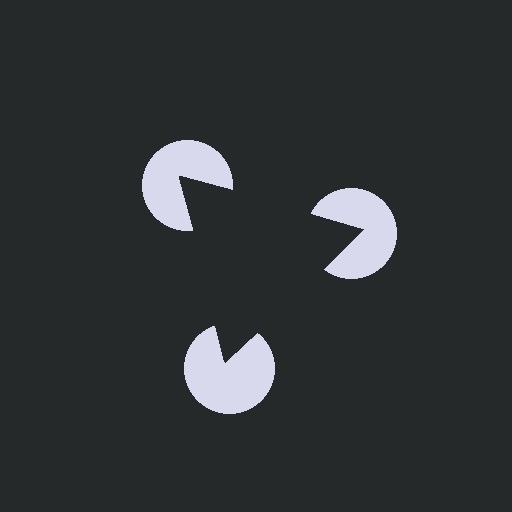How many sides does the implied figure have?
3 sides.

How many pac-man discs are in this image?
There are 3 — one at each vertex of the illusory triangle.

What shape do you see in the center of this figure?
An illusory triangle — its edges are inferred from the aligned wedge cuts in the pac-man discs, not physically drawn.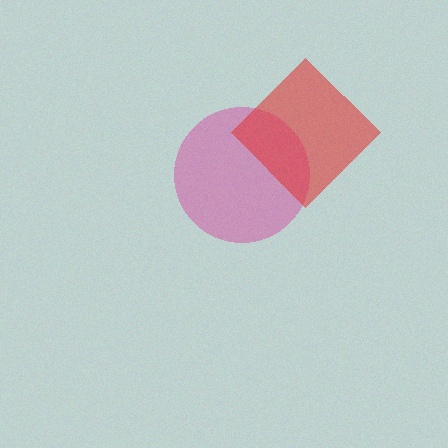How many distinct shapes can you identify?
There are 2 distinct shapes: a magenta circle, a red diamond.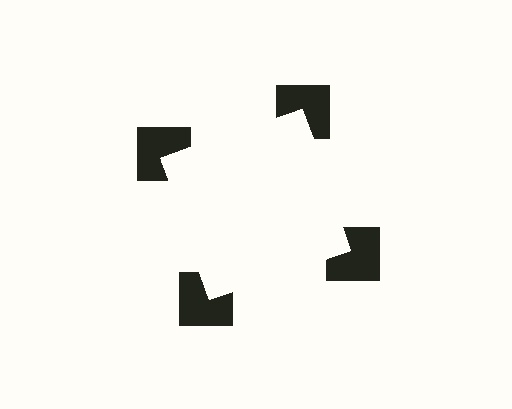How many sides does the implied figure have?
4 sides.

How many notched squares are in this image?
There are 4 — one at each vertex of the illusory square.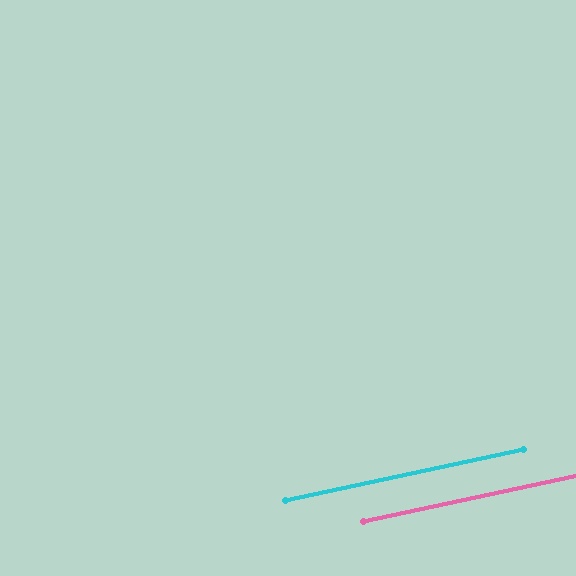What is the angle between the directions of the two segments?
Approximately 0 degrees.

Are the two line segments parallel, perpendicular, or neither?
Parallel — their directions differ by only 0.0°.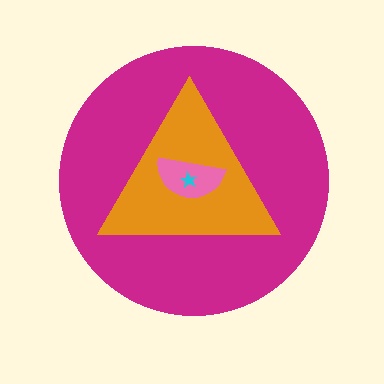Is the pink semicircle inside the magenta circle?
Yes.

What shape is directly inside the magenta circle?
The orange triangle.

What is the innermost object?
The cyan star.